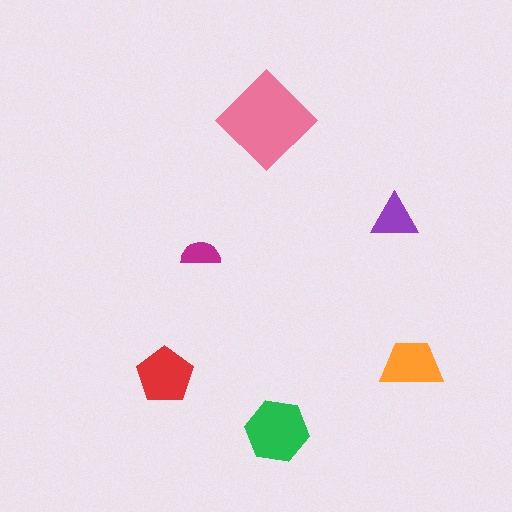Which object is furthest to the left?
The red pentagon is leftmost.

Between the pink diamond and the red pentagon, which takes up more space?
The pink diamond.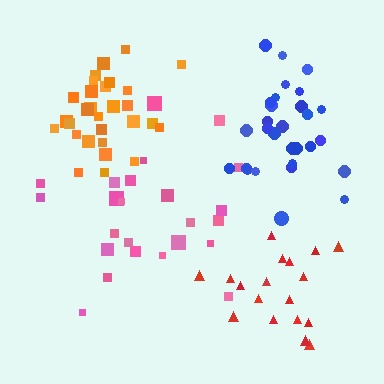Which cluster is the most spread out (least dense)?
Pink.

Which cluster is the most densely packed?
Orange.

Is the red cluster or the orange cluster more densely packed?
Orange.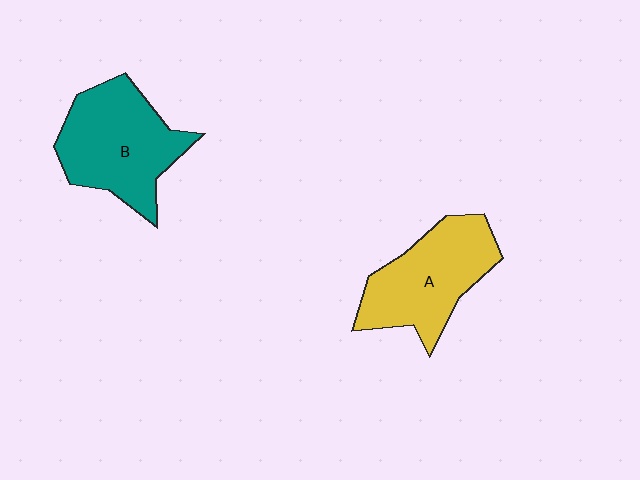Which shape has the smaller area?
Shape A (yellow).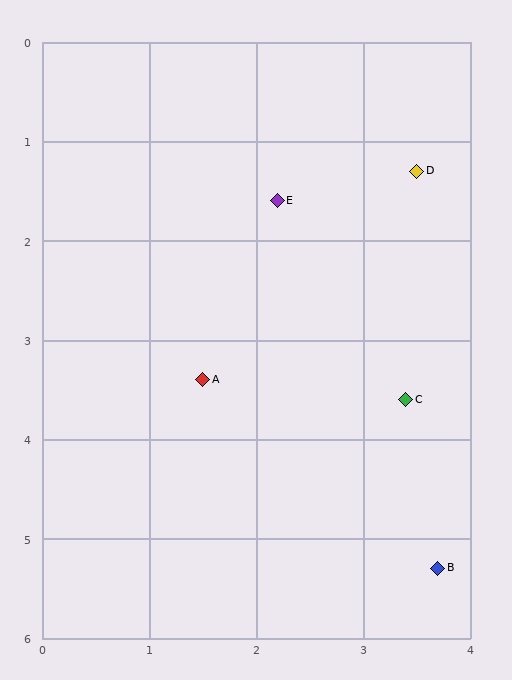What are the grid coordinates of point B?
Point B is at approximately (3.7, 5.3).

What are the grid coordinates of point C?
Point C is at approximately (3.4, 3.6).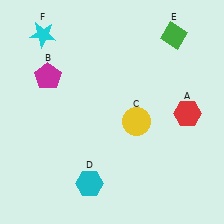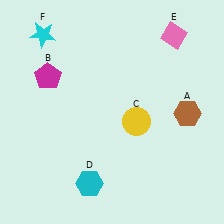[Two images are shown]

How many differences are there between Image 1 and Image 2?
There are 2 differences between the two images.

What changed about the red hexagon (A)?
In Image 1, A is red. In Image 2, it changed to brown.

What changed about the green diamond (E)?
In Image 1, E is green. In Image 2, it changed to pink.